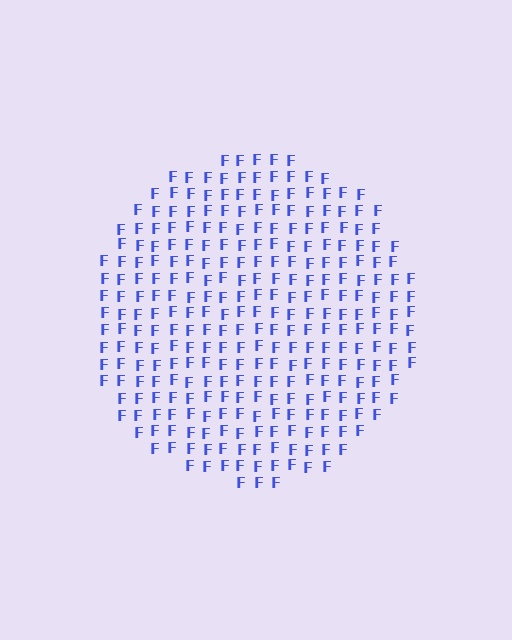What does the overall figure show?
The overall figure shows a circle.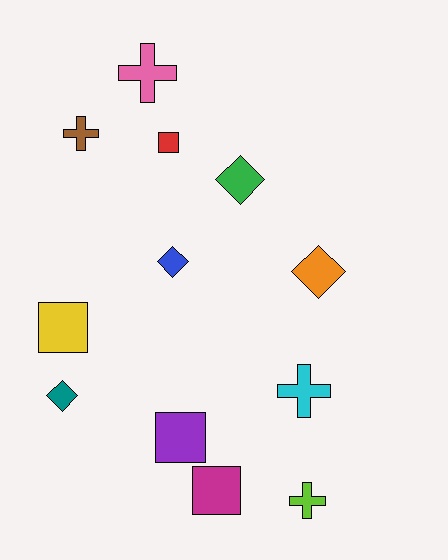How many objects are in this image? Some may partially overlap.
There are 12 objects.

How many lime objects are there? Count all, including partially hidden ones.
There is 1 lime object.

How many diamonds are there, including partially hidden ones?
There are 4 diamonds.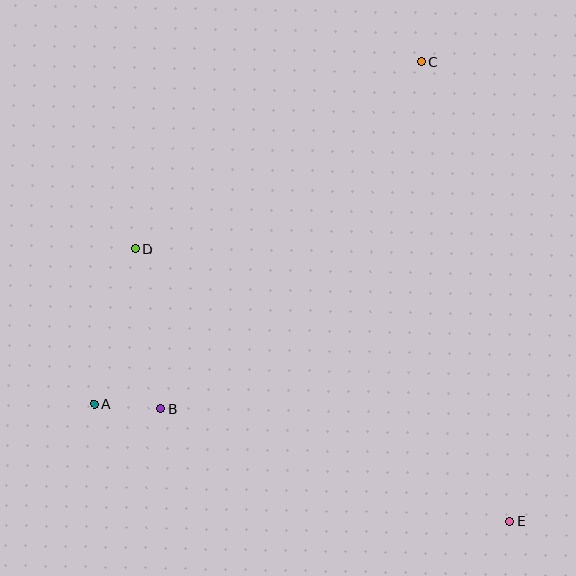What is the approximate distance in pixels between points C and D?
The distance between C and D is approximately 342 pixels.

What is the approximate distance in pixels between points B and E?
The distance between B and E is approximately 367 pixels.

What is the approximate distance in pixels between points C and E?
The distance between C and E is approximately 468 pixels.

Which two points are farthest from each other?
Points A and C are farthest from each other.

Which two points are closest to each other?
Points A and B are closest to each other.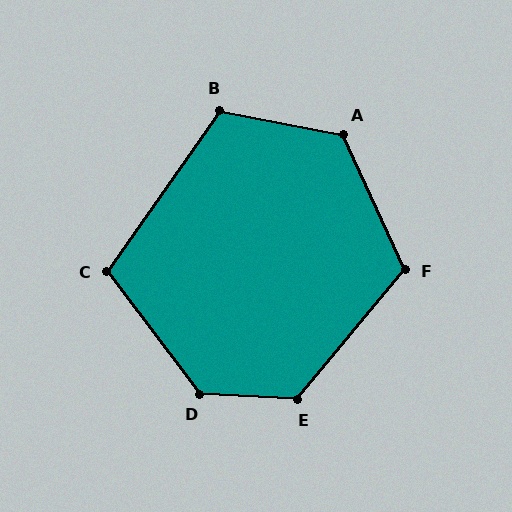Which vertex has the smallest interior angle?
C, at approximately 108 degrees.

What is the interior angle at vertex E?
Approximately 127 degrees (obtuse).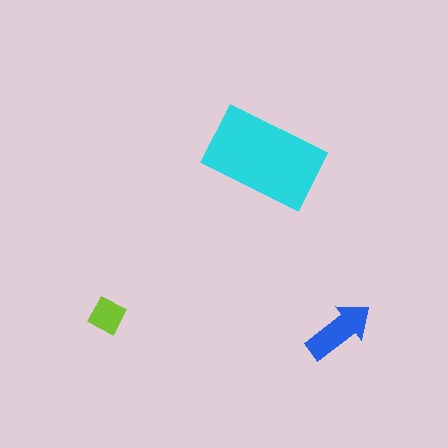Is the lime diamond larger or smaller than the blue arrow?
Smaller.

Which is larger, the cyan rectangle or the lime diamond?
The cyan rectangle.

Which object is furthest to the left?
The lime diamond is leftmost.